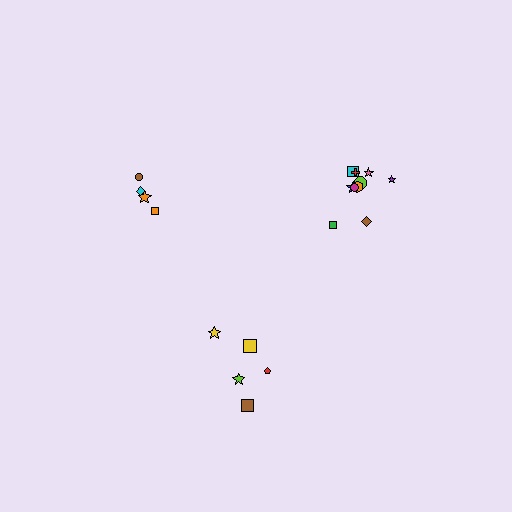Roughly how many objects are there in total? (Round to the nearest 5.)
Roughly 20 objects in total.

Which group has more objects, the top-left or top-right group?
The top-right group.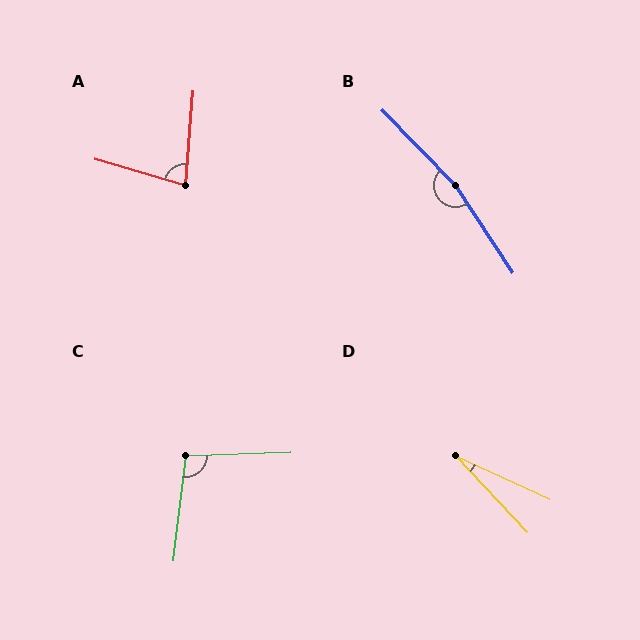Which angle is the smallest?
D, at approximately 22 degrees.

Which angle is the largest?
B, at approximately 169 degrees.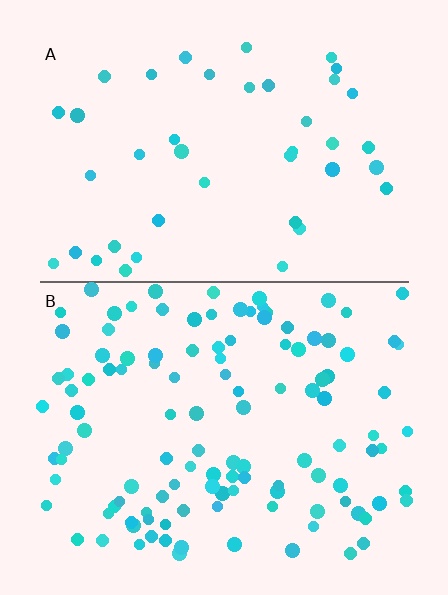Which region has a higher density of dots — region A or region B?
B (the bottom).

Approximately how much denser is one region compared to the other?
Approximately 2.9× — region B over region A.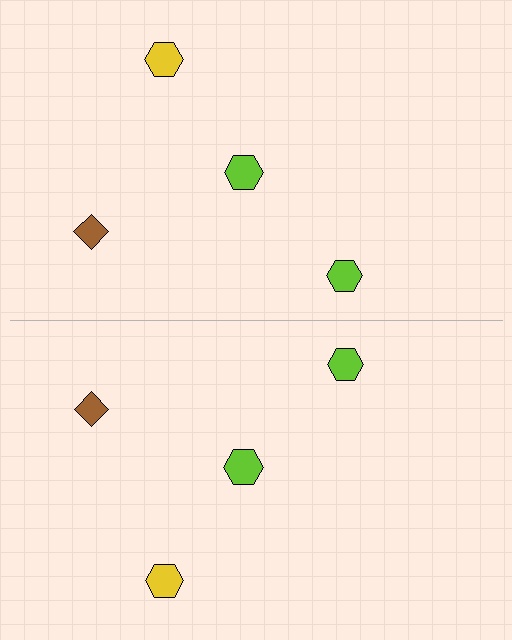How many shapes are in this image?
There are 8 shapes in this image.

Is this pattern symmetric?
Yes, this pattern has bilateral (reflection) symmetry.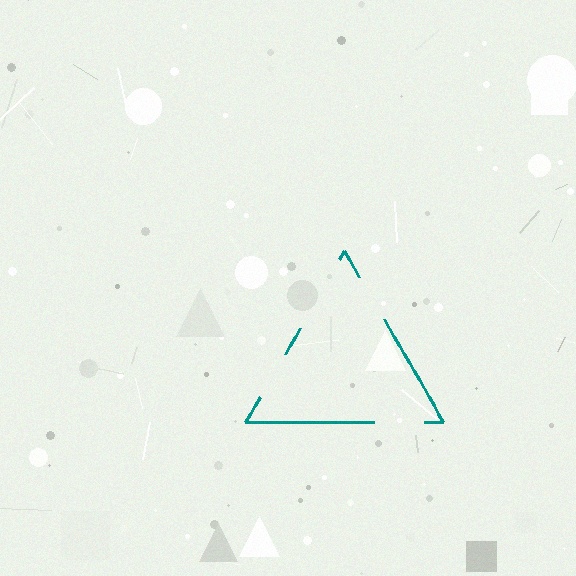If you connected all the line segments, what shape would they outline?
They would outline a triangle.